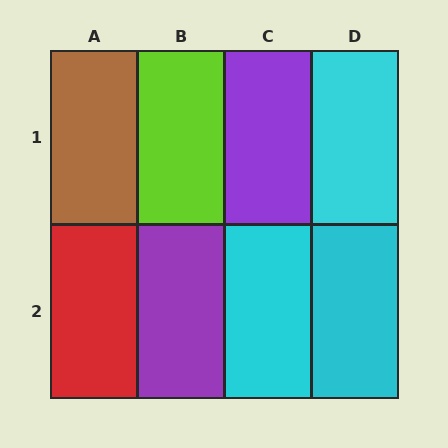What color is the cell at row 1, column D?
Cyan.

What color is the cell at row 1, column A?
Brown.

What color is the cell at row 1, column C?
Purple.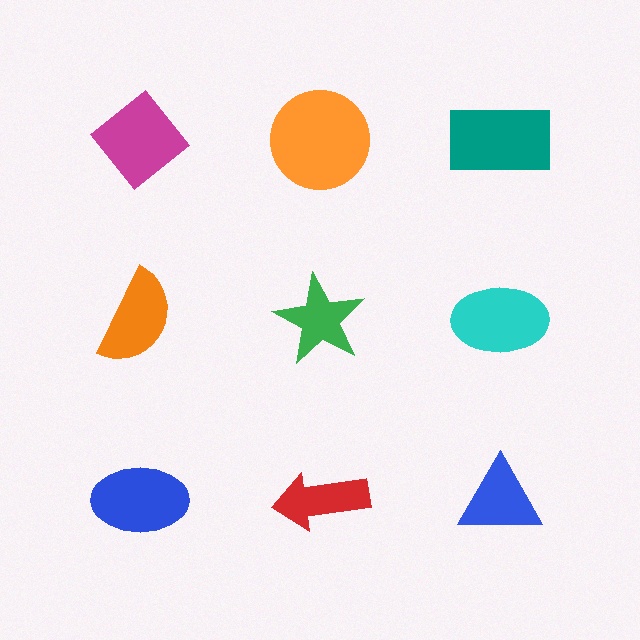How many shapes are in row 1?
3 shapes.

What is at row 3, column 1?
A blue ellipse.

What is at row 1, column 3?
A teal rectangle.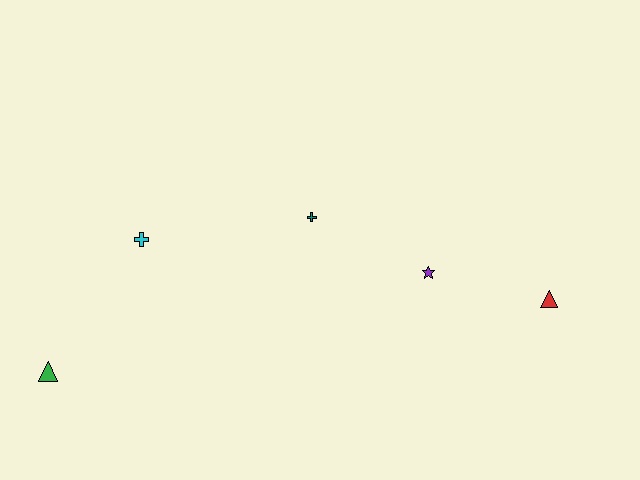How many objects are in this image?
There are 5 objects.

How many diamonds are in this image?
There are no diamonds.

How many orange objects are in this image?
There are no orange objects.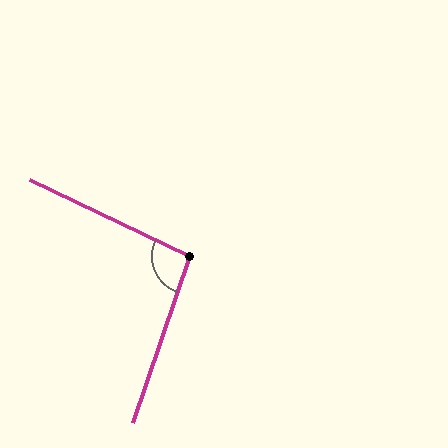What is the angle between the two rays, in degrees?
Approximately 97 degrees.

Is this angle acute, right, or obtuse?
It is obtuse.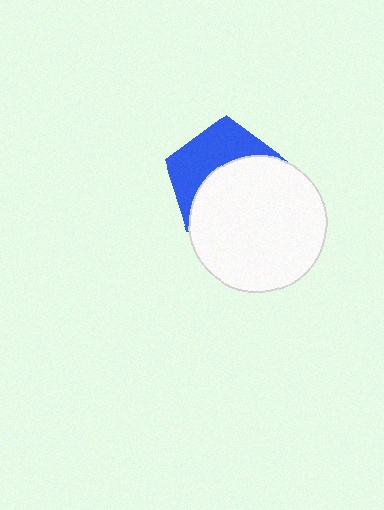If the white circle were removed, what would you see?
You would see the complete blue pentagon.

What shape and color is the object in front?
The object in front is a white circle.